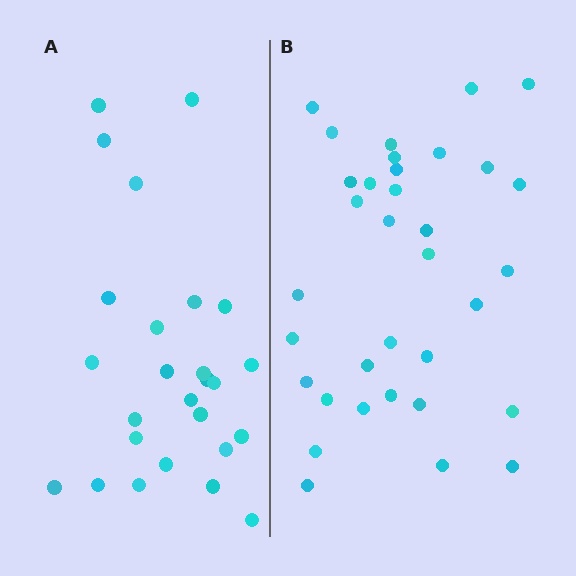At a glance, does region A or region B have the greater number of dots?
Region B (the right region) has more dots.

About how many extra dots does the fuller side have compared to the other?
Region B has roughly 8 or so more dots than region A.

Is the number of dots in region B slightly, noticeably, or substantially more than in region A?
Region B has noticeably more, but not dramatically so. The ratio is roughly 1.3 to 1.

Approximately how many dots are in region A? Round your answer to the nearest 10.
About 30 dots. (The exact count is 26, which rounds to 30.)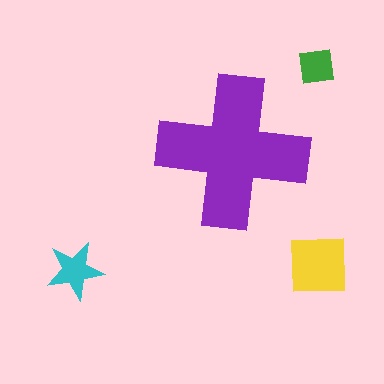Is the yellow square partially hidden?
No, the yellow square is fully visible.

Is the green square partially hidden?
No, the green square is fully visible.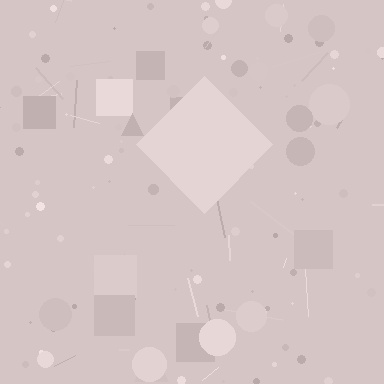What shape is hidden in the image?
A diamond is hidden in the image.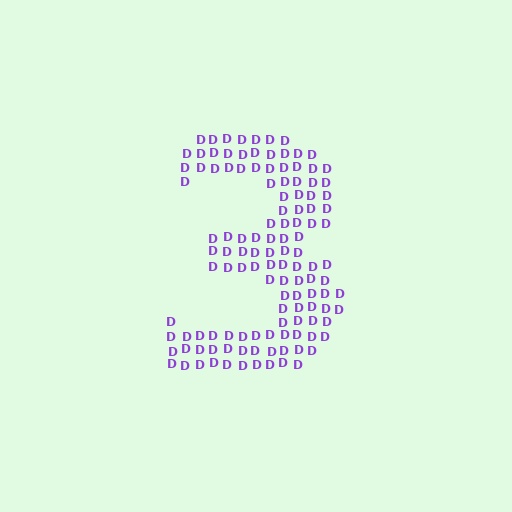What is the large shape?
The large shape is the digit 3.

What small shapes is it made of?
It is made of small letter D's.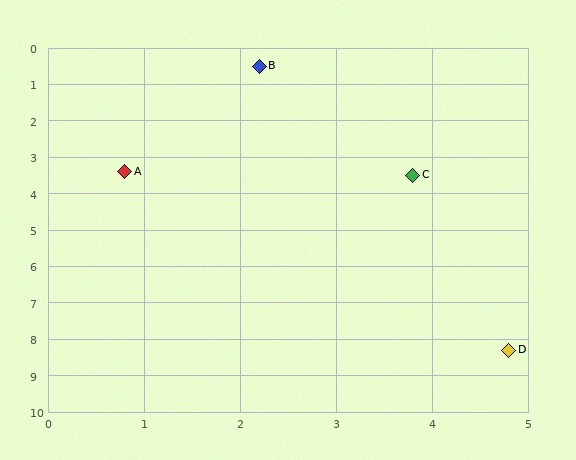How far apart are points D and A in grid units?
Points D and A are about 6.3 grid units apart.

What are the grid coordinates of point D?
Point D is at approximately (4.8, 8.3).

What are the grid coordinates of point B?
Point B is at approximately (2.2, 0.5).